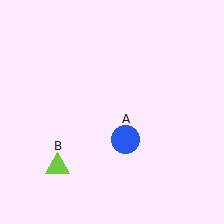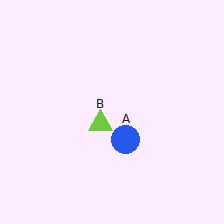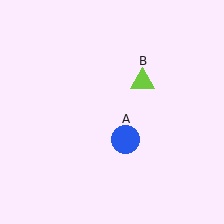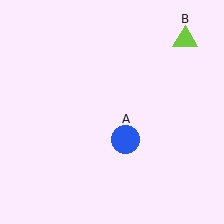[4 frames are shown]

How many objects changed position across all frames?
1 object changed position: lime triangle (object B).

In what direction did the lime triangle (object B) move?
The lime triangle (object B) moved up and to the right.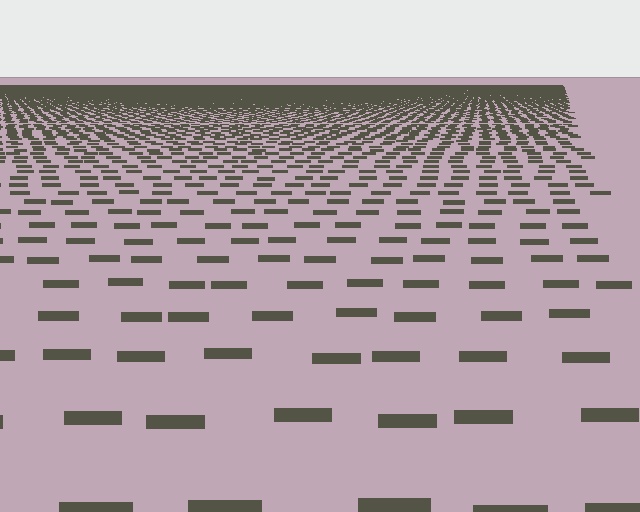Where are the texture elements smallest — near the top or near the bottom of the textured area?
Near the top.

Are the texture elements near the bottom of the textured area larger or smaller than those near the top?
Larger. Near the bottom, elements are closer to the viewer and appear at a bigger on-screen size.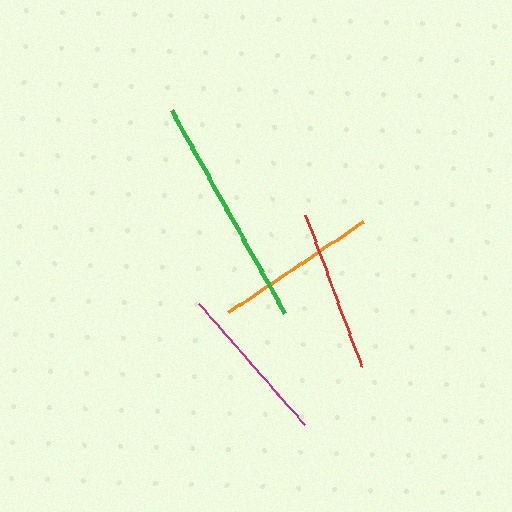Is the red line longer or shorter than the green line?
The green line is longer than the red line.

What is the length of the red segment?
The red segment is approximately 162 pixels long.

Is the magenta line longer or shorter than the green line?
The green line is longer than the magenta line.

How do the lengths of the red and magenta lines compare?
The red and magenta lines are approximately the same length.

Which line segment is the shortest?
The magenta line is the shortest at approximately 159 pixels.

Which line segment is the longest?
The green line is the longest at approximately 232 pixels.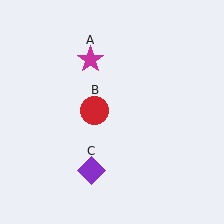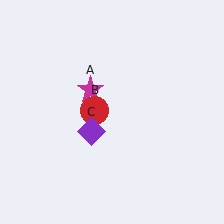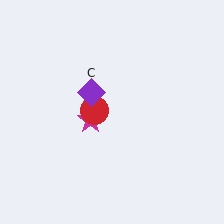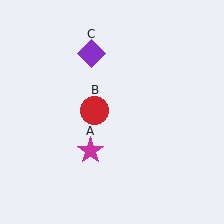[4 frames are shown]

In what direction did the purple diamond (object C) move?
The purple diamond (object C) moved up.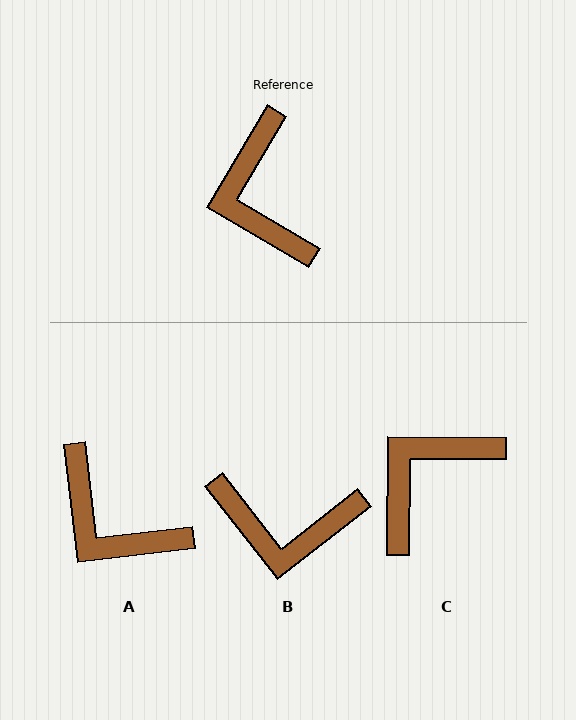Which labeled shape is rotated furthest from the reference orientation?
B, about 69 degrees away.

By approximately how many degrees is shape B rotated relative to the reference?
Approximately 69 degrees counter-clockwise.